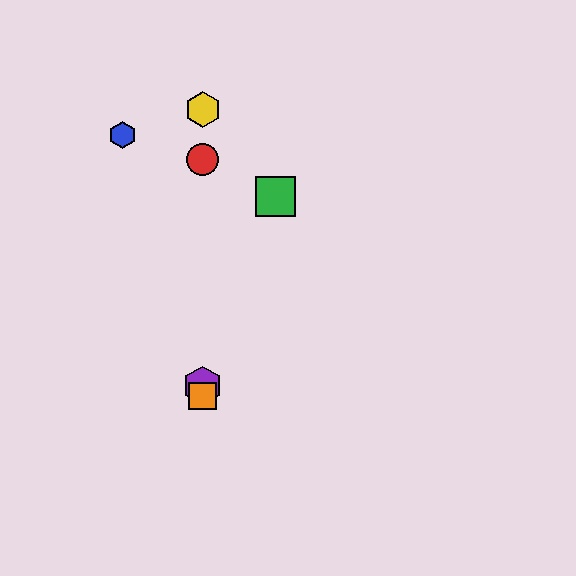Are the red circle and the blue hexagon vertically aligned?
No, the red circle is at x≈203 and the blue hexagon is at x≈123.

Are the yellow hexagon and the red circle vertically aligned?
Yes, both are at x≈203.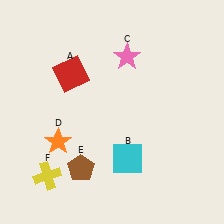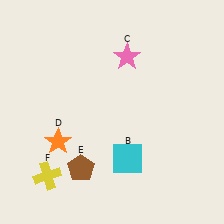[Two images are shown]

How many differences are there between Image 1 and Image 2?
There is 1 difference between the two images.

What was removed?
The red square (A) was removed in Image 2.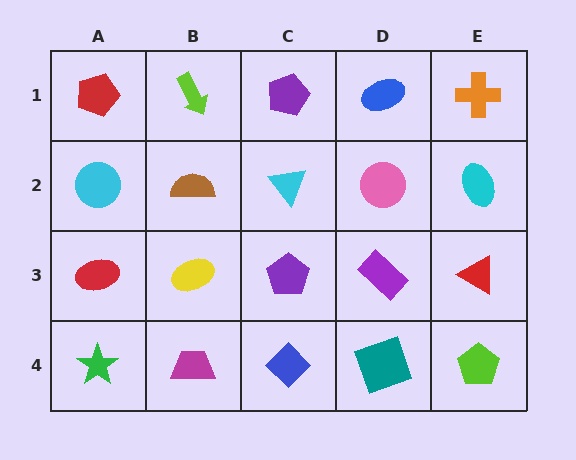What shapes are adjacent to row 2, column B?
A lime arrow (row 1, column B), a yellow ellipse (row 3, column B), a cyan circle (row 2, column A), a cyan triangle (row 2, column C).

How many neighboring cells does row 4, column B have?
3.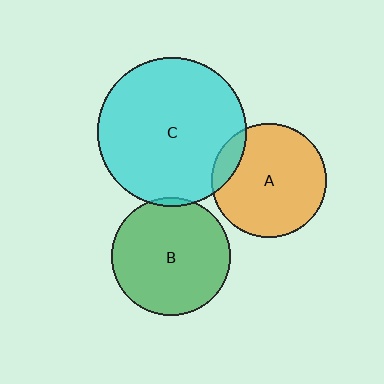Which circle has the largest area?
Circle C (cyan).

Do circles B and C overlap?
Yes.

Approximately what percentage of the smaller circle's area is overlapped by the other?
Approximately 5%.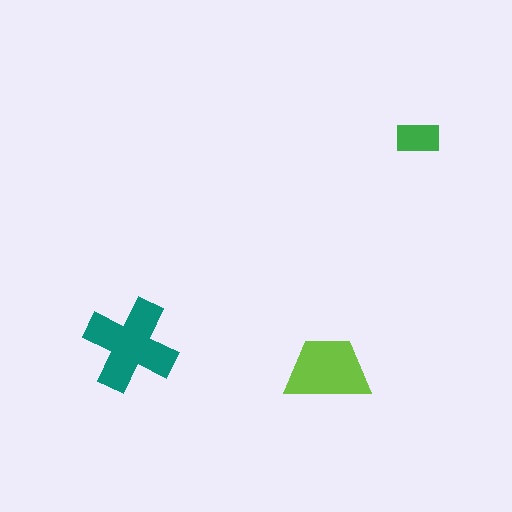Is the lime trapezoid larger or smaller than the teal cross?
Smaller.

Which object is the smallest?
The green rectangle.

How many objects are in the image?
There are 3 objects in the image.